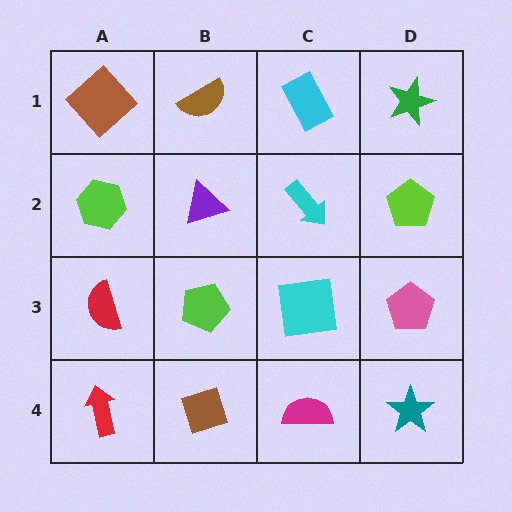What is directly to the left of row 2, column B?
A lime hexagon.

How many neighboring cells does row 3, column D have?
3.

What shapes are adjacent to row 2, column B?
A brown semicircle (row 1, column B), a lime pentagon (row 3, column B), a lime hexagon (row 2, column A), a cyan arrow (row 2, column C).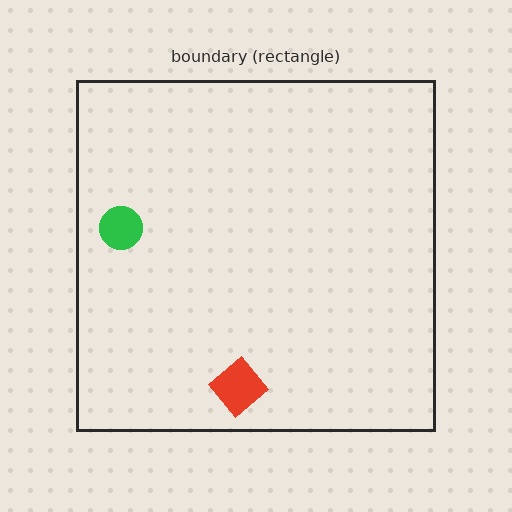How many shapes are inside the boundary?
2 inside, 0 outside.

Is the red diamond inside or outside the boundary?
Inside.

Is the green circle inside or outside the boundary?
Inside.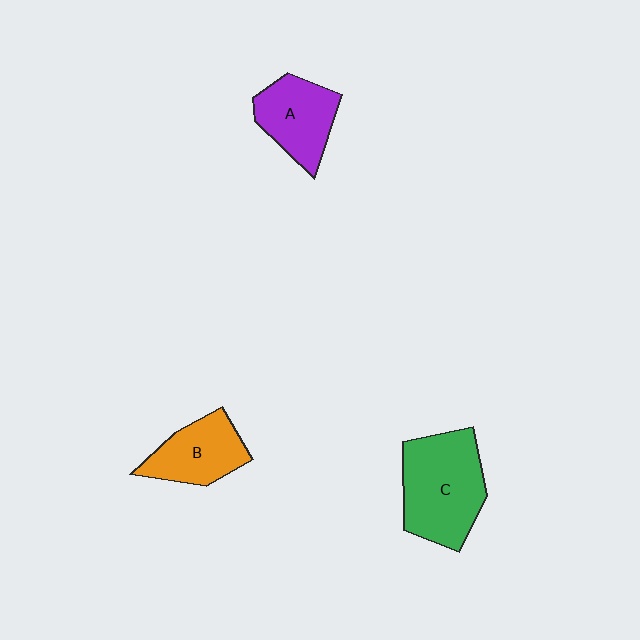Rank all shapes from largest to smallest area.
From largest to smallest: C (green), A (purple), B (orange).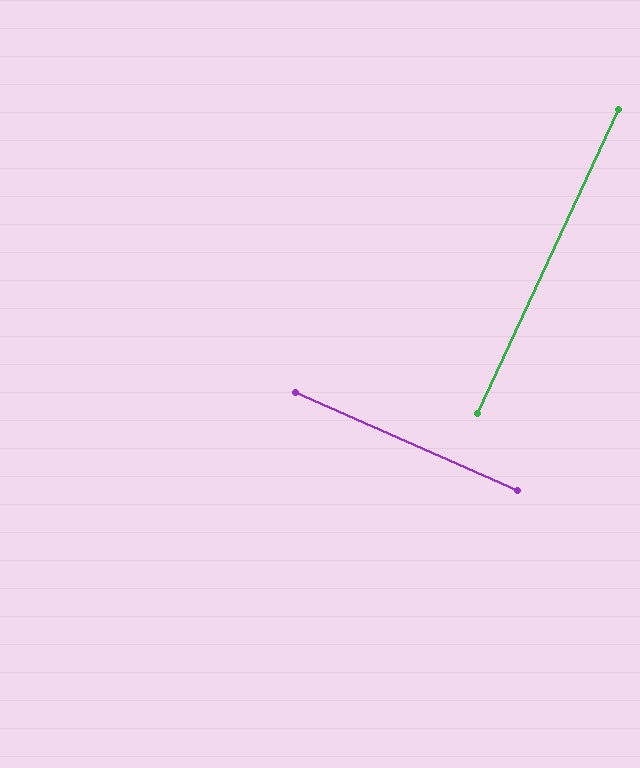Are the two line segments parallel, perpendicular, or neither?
Perpendicular — they meet at approximately 89°.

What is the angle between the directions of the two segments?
Approximately 89 degrees.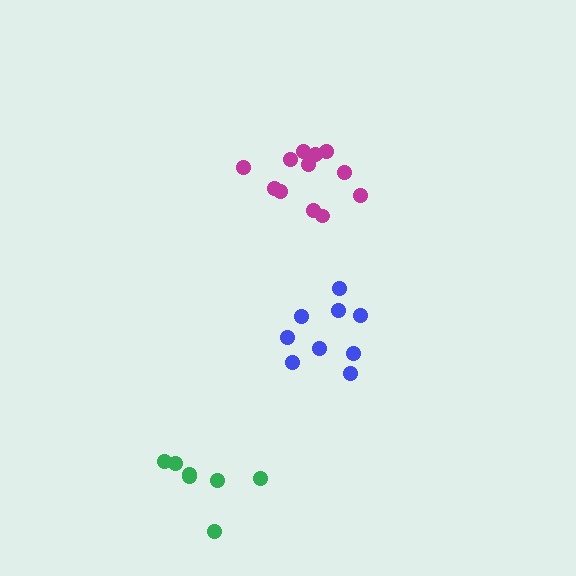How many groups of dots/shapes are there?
There are 3 groups.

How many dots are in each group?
Group 1: 9 dots, Group 2: 12 dots, Group 3: 7 dots (28 total).